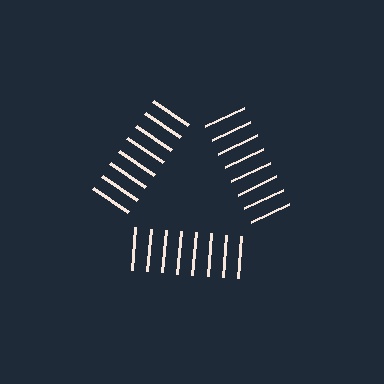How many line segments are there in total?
24 — 8 along each of the 3 edges.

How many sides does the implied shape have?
3 sides — the line-ends trace a triangle.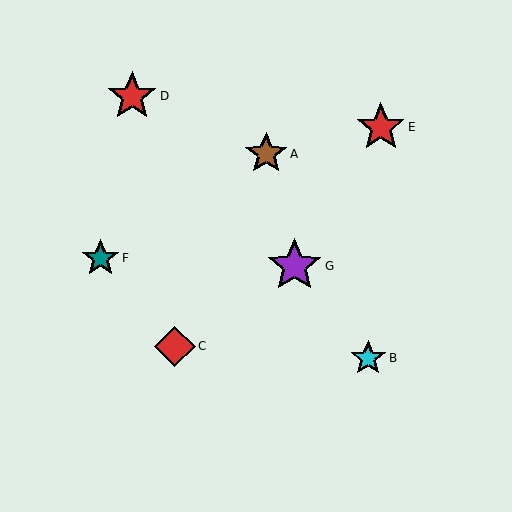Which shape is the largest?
The purple star (labeled G) is the largest.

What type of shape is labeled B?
Shape B is a cyan star.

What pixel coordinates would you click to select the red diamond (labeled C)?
Click at (175, 346) to select the red diamond C.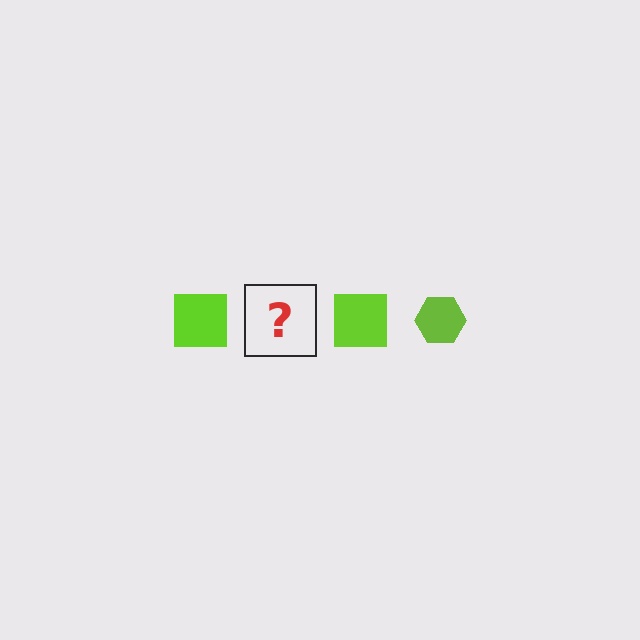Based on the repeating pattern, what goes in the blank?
The blank should be a lime hexagon.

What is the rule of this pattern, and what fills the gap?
The rule is that the pattern cycles through square, hexagon shapes in lime. The gap should be filled with a lime hexagon.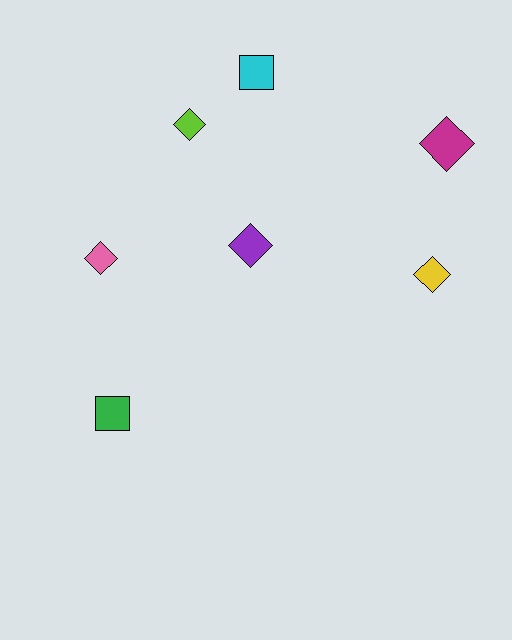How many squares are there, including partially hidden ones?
There are 2 squares.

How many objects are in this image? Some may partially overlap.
There are 7 objects.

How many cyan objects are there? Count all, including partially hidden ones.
There is 1 cyan object.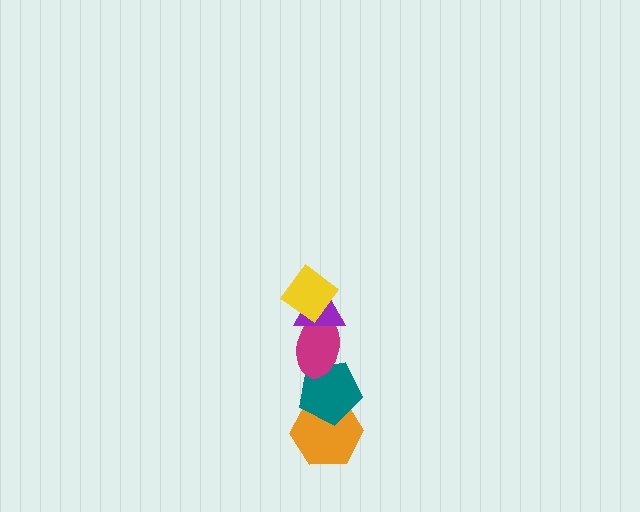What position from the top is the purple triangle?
The purple triangle is 2nd from the top.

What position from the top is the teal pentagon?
The teal pentagon is 4th from the top.